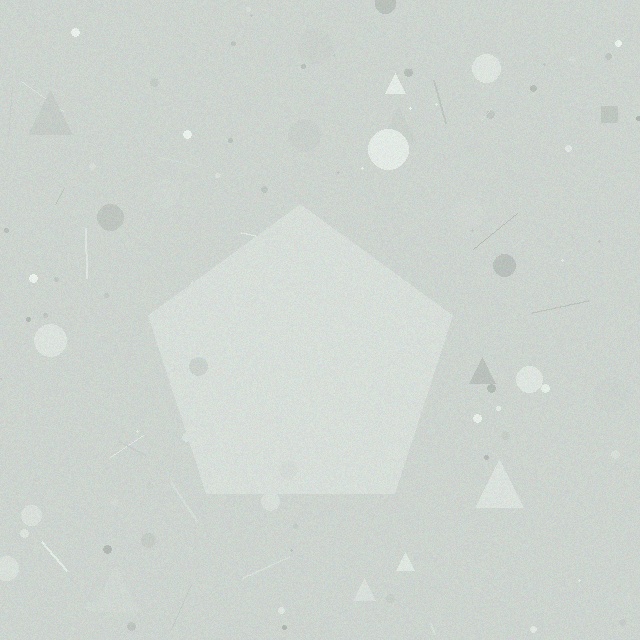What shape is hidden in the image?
A pentagon is hidden in the image.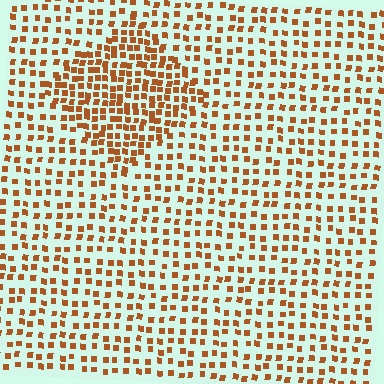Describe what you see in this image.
The image contains small brown elements arranged at two different densities. A diamond-shaped region is visible where the elements are more densely packed than the surrounding area.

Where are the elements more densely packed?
The elements are more densely packed inside the diamond boundary.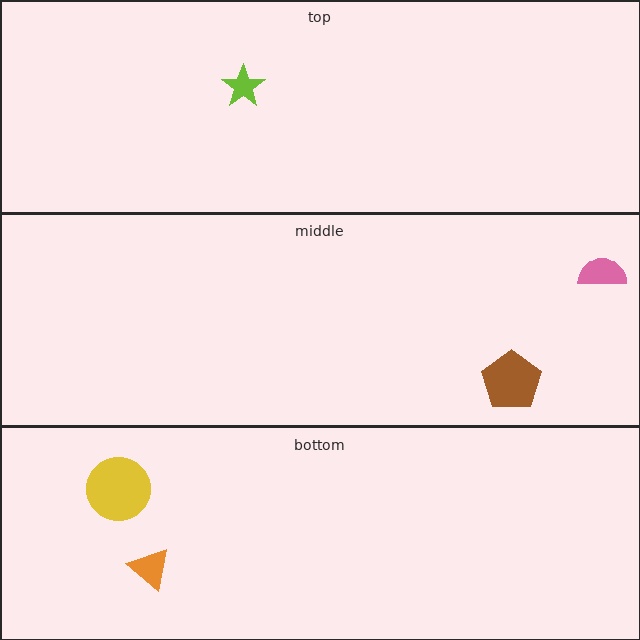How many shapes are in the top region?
1.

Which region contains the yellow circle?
The bottom region.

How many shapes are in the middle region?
2.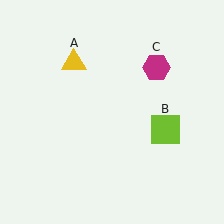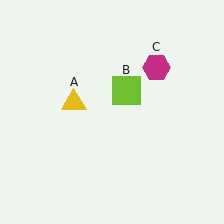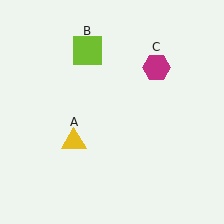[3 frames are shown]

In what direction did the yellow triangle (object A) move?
The yellow triangle (object A) moved down.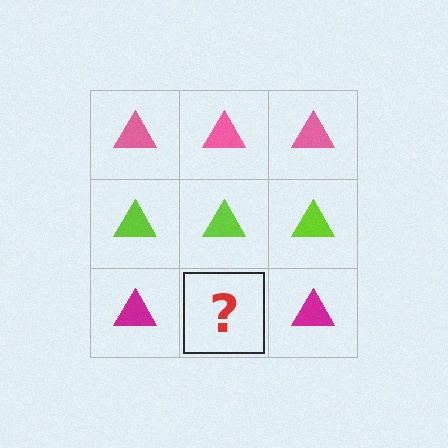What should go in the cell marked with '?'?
The missing cell should contain a magenta triangle.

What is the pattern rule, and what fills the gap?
The rule is that each row has a consistent color. The gap should be filled with a magenta triangle.